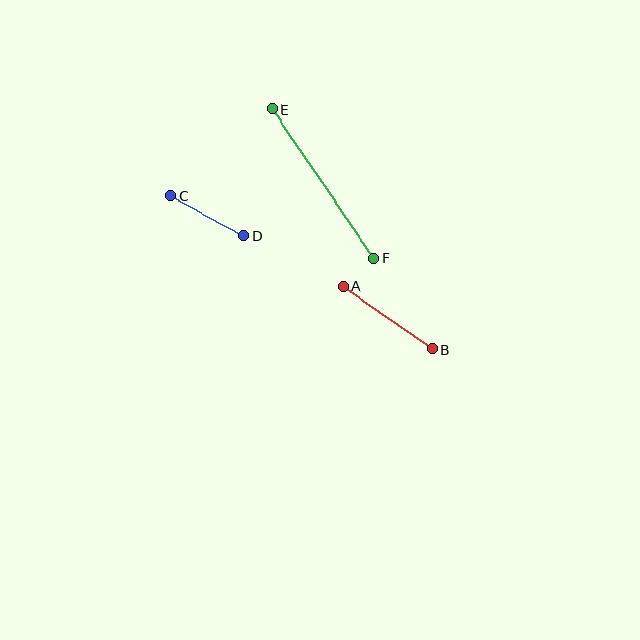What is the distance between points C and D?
The distance is approximately 84 pixels.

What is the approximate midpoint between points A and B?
The midpoint is at approximately (388, 318) pixels.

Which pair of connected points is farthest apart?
Points E and F are farthest apart.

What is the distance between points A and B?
The distance is approximately 108 pixels.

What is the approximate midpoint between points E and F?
The midpoint is at approximately (323, 184) pixels.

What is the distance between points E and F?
The distance is approximately 180 pixels.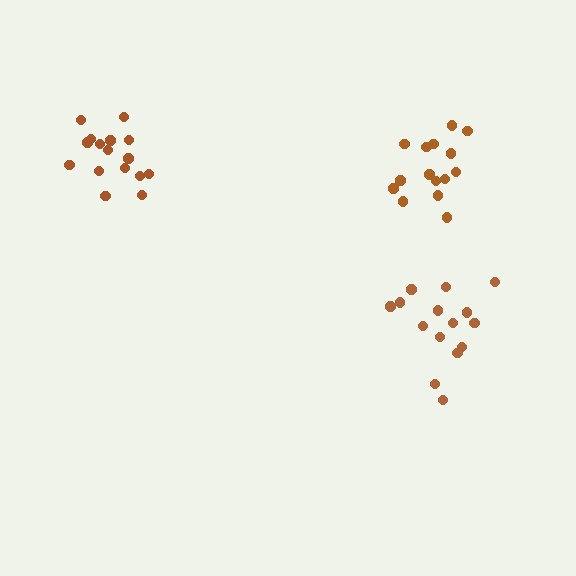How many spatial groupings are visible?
There are 3 spatial groupings.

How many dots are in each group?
Group 1: 15 dots, Group 2: 16 dots, Group 3: 15 dots (46 total).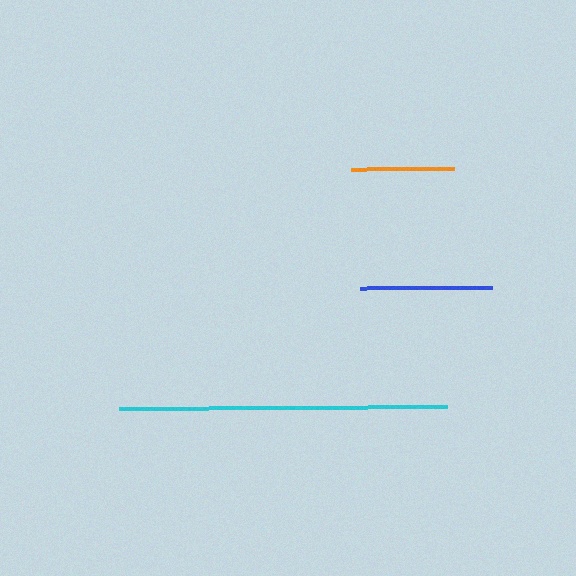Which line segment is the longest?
The cyan line is the longest at approximately 328 pixels.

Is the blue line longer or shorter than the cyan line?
The cyan line is longer than the blue line.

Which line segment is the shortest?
The orange line is the shortest at approximately 103 pixels.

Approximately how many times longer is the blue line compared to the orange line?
The blue line is approximately 1.3 times the length of the orange line.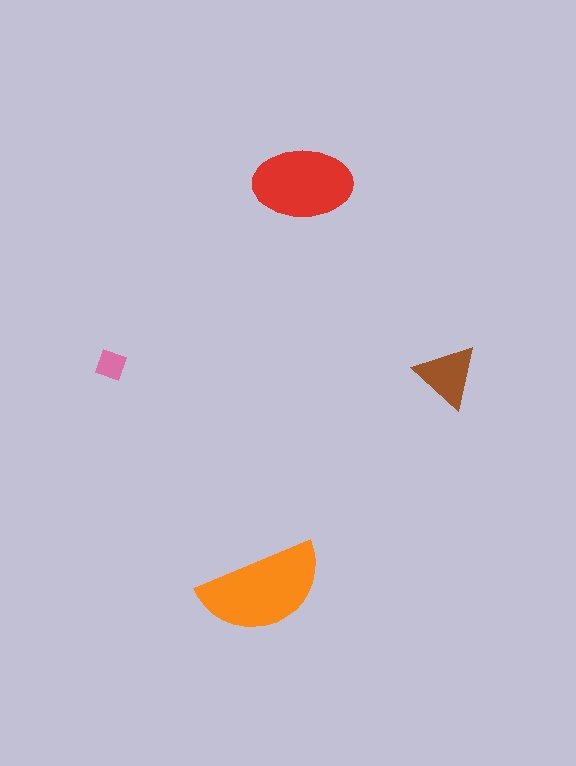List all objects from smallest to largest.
The pink diamond, the brown triangle, the red ellipse, the orange semicircle.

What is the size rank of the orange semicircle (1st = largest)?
1st.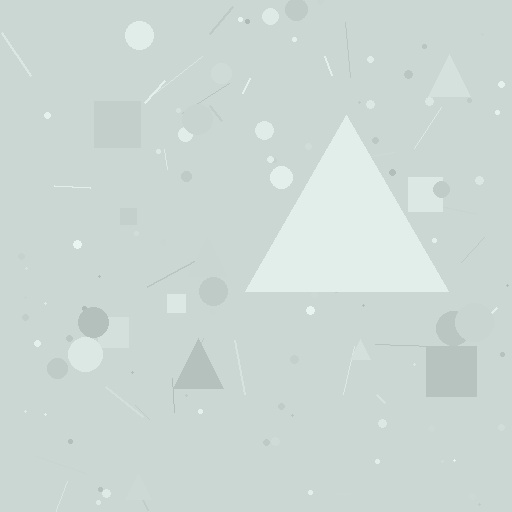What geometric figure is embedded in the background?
A triangle is embedded in the background.